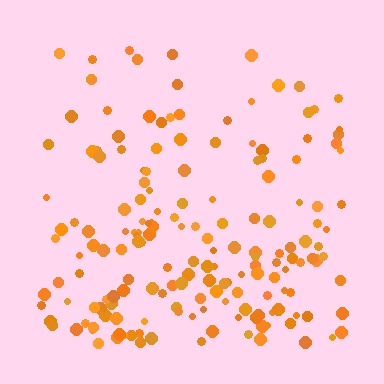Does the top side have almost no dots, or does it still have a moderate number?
Still a moderate number, just noticeably fewer than the bottom.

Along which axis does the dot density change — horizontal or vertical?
Vertical.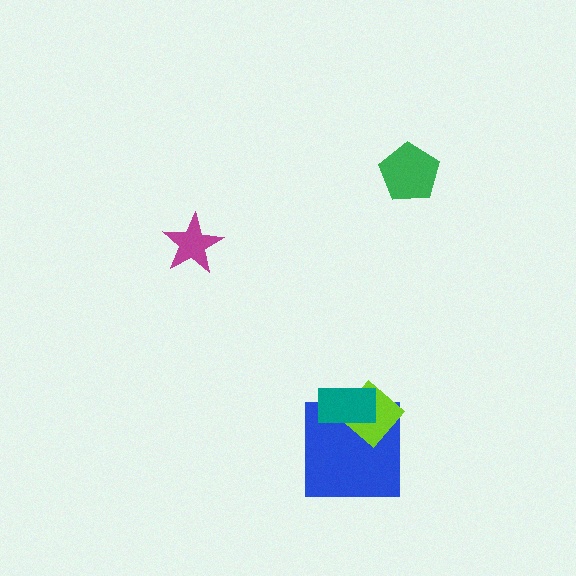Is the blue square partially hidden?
Yes, it is partially covered by another shape.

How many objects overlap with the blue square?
2 objects overlap with the blue square.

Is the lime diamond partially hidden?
Yes, it is partially covered by another shape.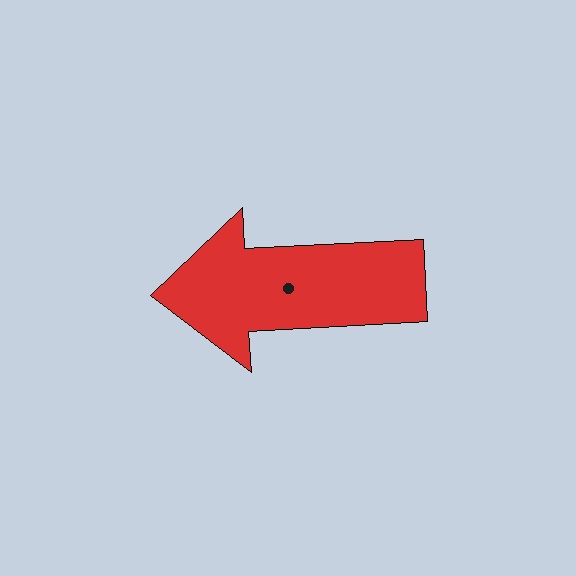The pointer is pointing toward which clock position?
Roughly 9 o'clock.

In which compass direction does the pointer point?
West.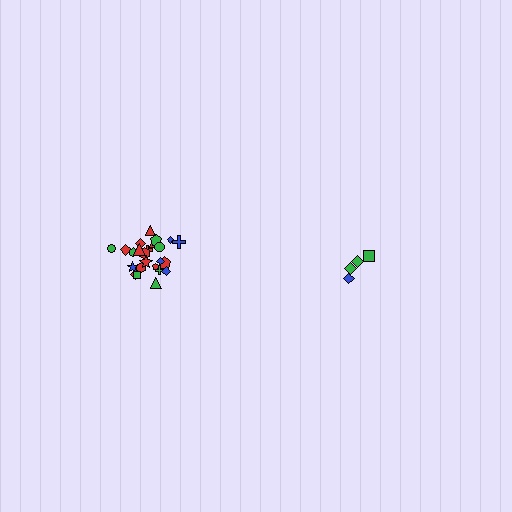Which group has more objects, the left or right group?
The left group.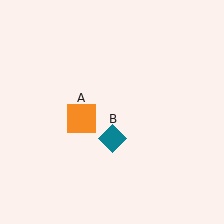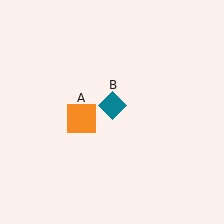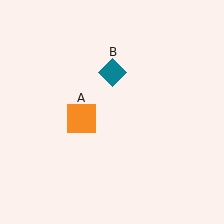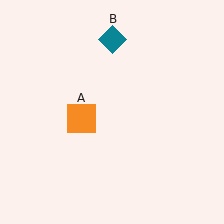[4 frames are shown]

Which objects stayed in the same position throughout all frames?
Orange square (object A) remained stationary.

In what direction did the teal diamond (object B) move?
The teal diamond (object B) moved up.